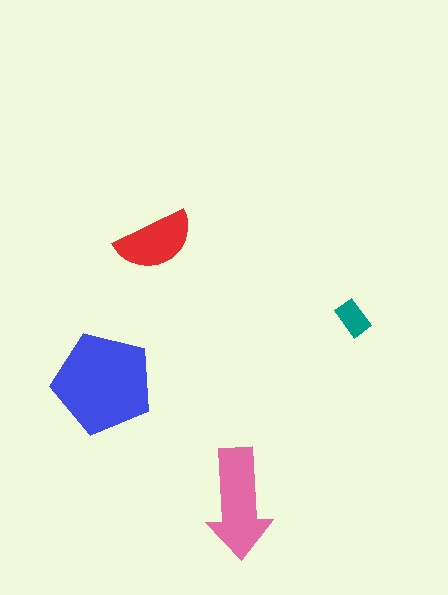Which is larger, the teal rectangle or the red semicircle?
The red semicircle.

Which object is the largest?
The blue pentagon.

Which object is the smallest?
The teal rectangle.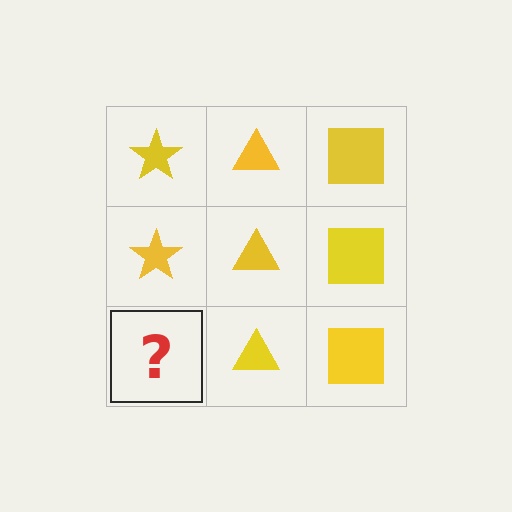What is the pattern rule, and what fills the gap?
The rule is that each column has a consistent shape. The gap should be filled with a yellow star.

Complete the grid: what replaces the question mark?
The question mark should be replaced with a yellow star.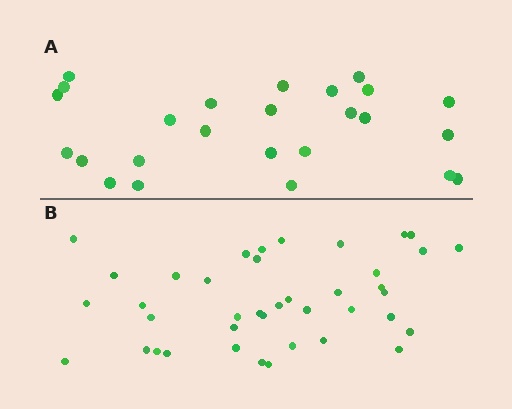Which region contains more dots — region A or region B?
Region B (the bottom region) has more dots.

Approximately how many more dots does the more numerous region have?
Region B has approximately 15 more dots than region A.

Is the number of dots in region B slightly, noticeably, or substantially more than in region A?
Region B has substantially more. The ratio is roughly 1.6 to 1.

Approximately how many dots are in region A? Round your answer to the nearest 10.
About 20 dots. (The exact count is 25, which rounds to 20.)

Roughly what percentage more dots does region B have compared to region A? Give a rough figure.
About 60% more.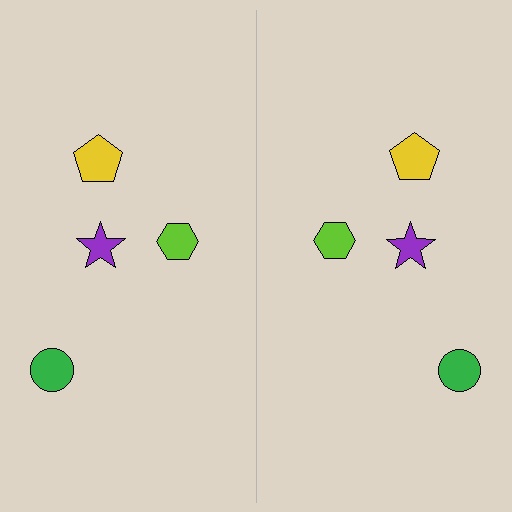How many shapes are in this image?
There are 8 shapes in this image.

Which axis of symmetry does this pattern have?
The pattern has a vertical axis of symmetry running through the center of the image.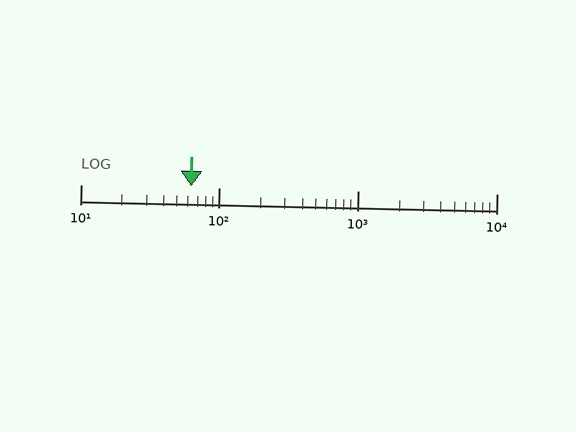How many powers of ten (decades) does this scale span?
The scale spans 3 decades, from 10 to 10000.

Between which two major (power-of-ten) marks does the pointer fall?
The pointer is between 10 and 100.